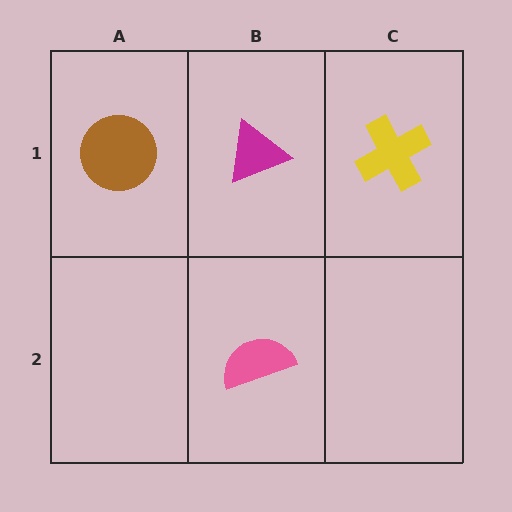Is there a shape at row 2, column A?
No, that cell is empty.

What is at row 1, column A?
A brown circle.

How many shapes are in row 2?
1 shape.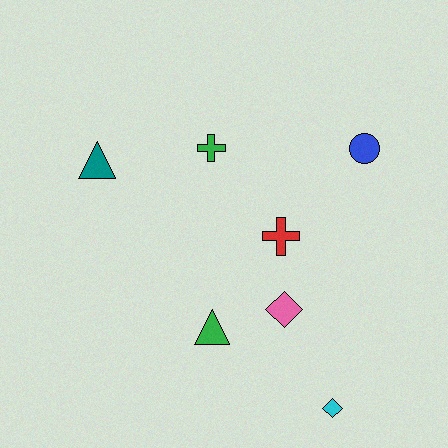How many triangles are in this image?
There are 2 triangles.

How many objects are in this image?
There are 7 objects.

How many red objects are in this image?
There is 1 red object.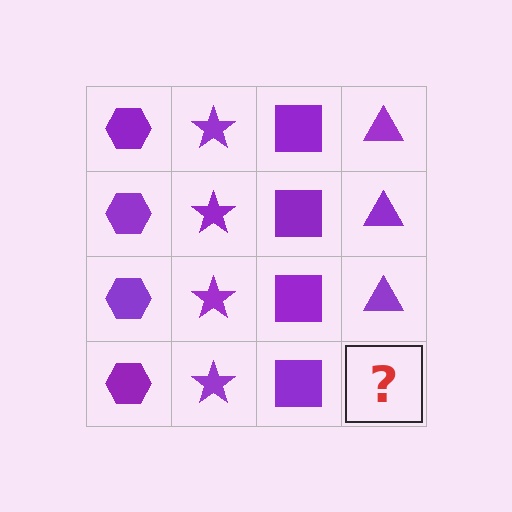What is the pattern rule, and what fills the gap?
The rule is that each column has a consistent shape. The gap should be filled with a purple triangle.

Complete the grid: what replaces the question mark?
The question mark should be replaced with a purple triangle.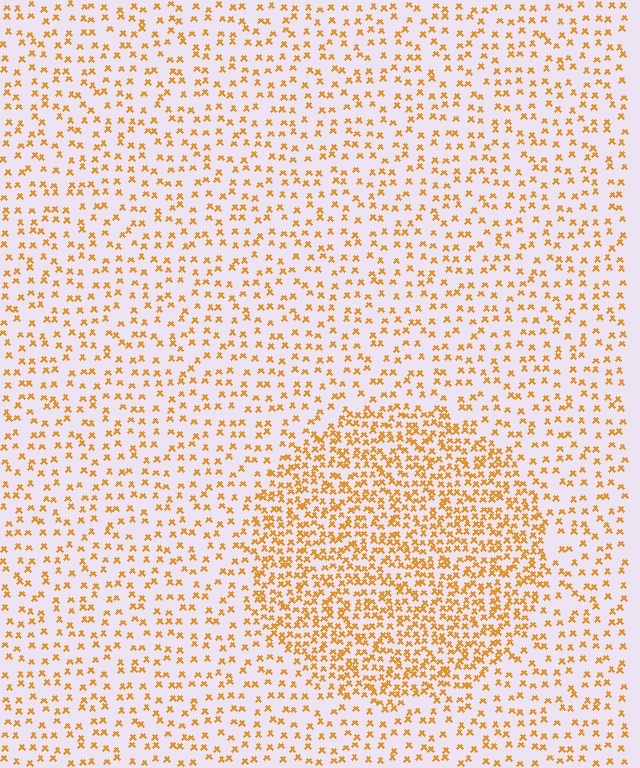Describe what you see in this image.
The image contains small orange elements arranged at two different densities. A circle-shaped region is visible where the elements are more densely packed than the surrounding area.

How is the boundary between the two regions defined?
The boundary is defined by a change in element density (approximately 2.2x ratio). All elements are the same color, size, and shape.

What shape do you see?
I see a circle.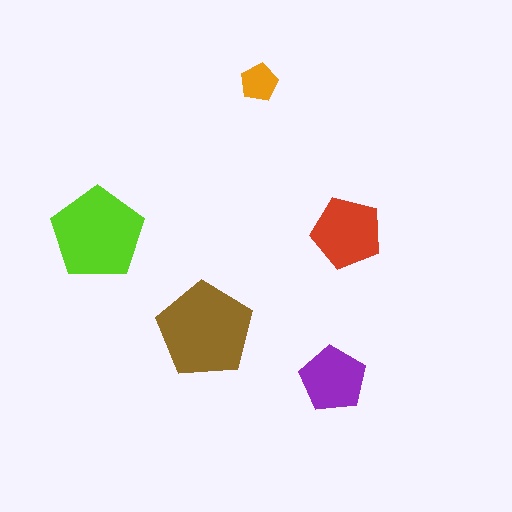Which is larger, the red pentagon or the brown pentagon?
The brown one.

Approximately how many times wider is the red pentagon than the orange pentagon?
About 2 times wider.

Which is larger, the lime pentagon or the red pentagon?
The lime one.